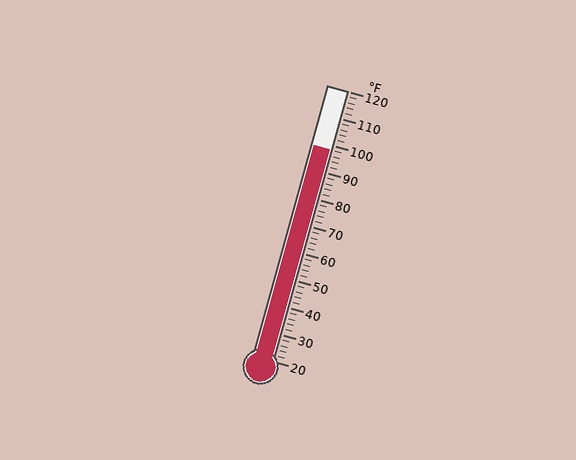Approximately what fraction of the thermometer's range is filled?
The thermometer is filled to approximately 80% of its range.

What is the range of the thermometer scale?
The thermometer scale ranges from 20°F to 120°F.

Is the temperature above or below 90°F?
The temperature is above 90°F.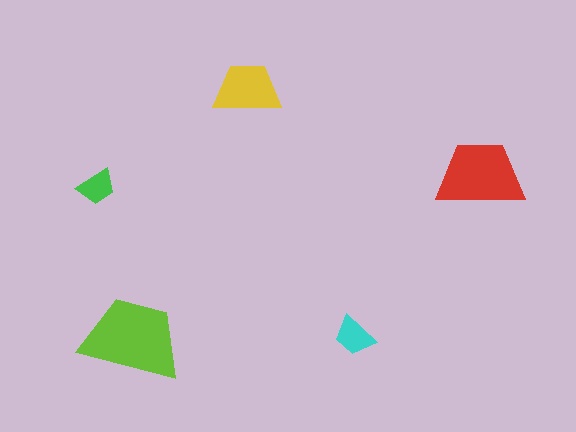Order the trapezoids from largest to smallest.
the lime one, the red one, the yellow one, the cyan one, the green one.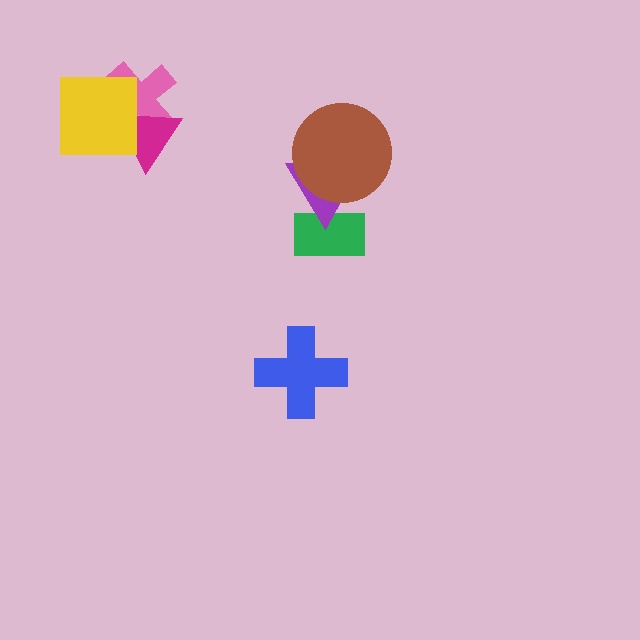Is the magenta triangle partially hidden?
Yes, it is partially covered by another shape.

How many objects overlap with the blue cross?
0 objects overlap with the blue cross.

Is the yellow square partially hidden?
No, no other shape covers it.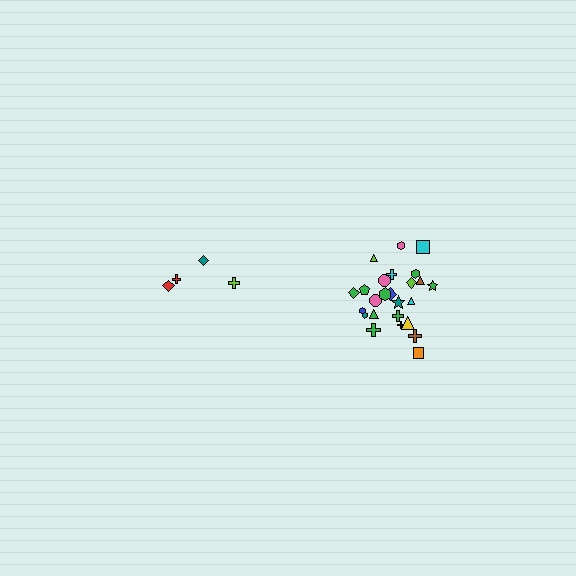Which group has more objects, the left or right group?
The right group.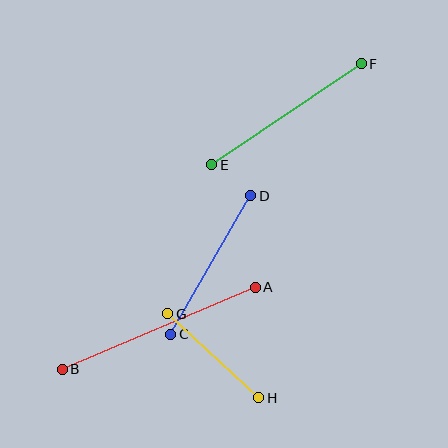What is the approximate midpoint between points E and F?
The midpoint is at approximately (286, 114) pixels.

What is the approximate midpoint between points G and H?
The midpoint is at approximately (213, 356) pixels.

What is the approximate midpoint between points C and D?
The midpoint is at approximately (211, 265) pixels.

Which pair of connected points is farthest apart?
Points A and B are farthest apart.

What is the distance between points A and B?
The distance is approximately 210 pixels.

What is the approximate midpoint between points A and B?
The midpoint is at approximately (159, 328) pixels.